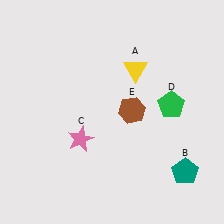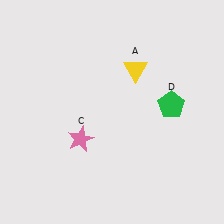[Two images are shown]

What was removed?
The teal pentagon (B), the brown hexagon (E) were removed in Image 2.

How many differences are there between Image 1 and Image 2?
There are 2 differences between the two images.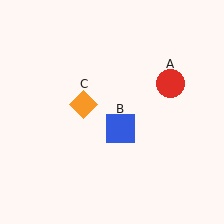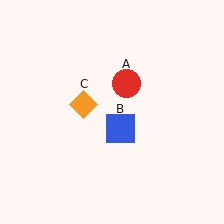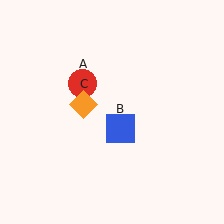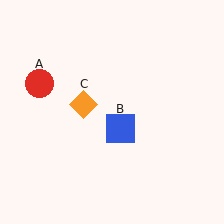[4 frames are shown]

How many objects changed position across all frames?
1 object changed position: red circle (object A).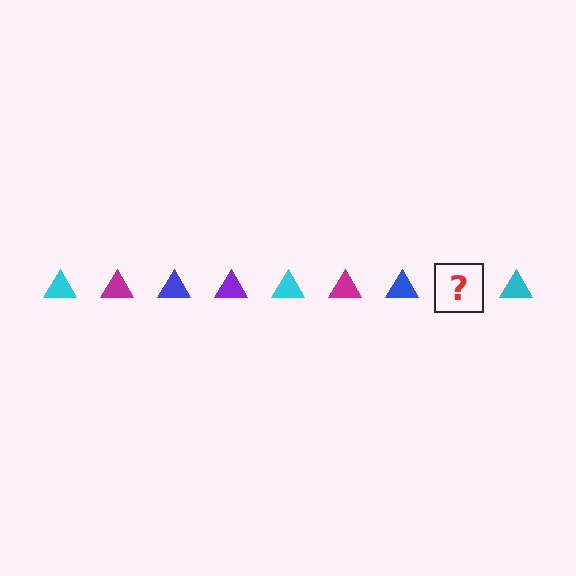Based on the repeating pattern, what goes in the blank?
The blank should be a purple triangle.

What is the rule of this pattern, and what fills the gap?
The rule is that the pattern cycles through cyan, magenta, blue, purple triangles. The gap should be filled with a purple triangle.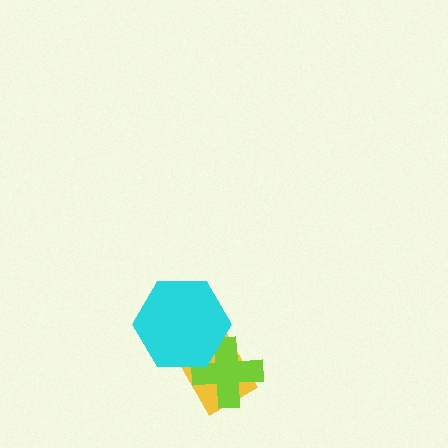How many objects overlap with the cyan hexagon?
2 objects overlap with the cyan hexagon.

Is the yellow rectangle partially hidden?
Yes, it is partially covered by another shape.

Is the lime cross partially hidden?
Yes, it is partially covered by another shape.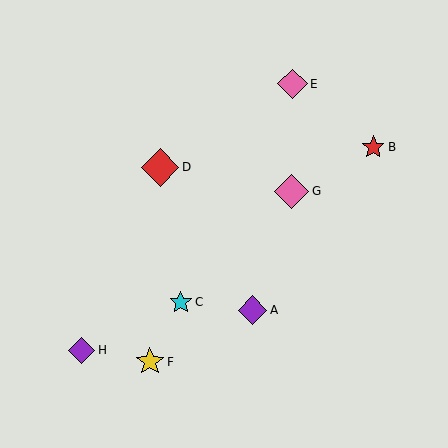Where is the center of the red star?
The center of the red star is at (374, 147).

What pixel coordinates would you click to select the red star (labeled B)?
Click at (374, 147) to select the red star B.